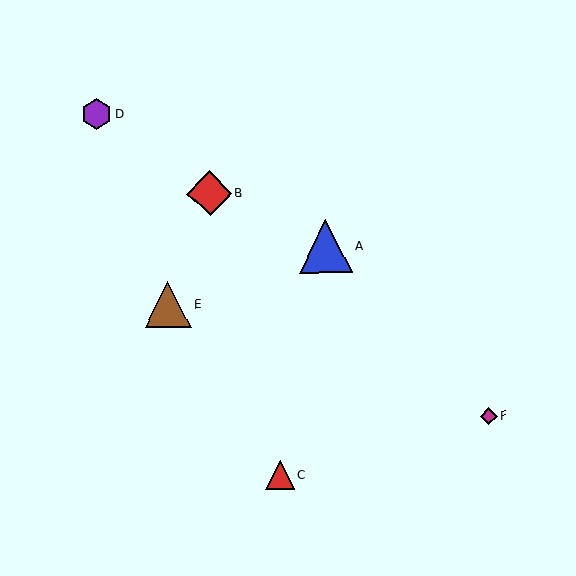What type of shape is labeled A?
Shape A is a blue triangle.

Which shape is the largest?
The blue triangle (labeled A) is the largest.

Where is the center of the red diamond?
The center of the red diamond is at (209, 193).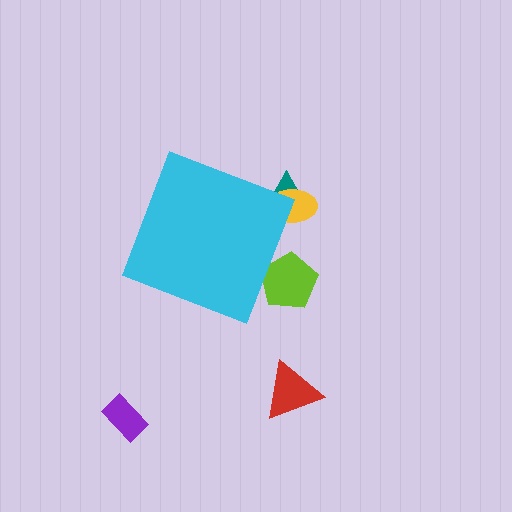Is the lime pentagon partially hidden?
Yes, the lime pentagon is partially hidden behind the cyan diamond.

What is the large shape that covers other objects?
A cyan diamond.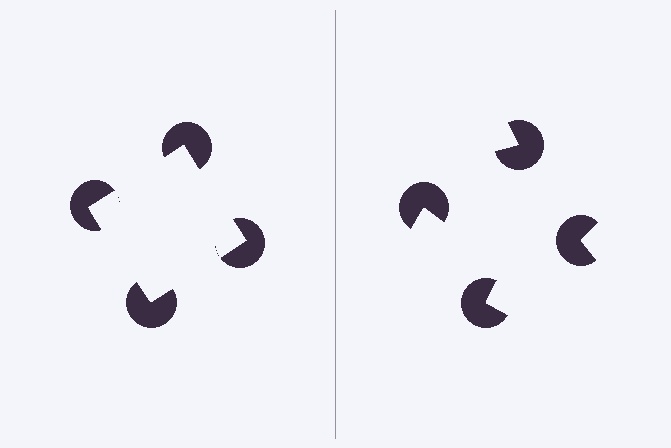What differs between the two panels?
The pac-man discs are positioned identically on both sides; only the wedge orientations differ. On the left they align to a square; on the right they are misaligned.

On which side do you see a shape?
An illusory square appears on the left side. On the right side the wedge cuts are rotated, so no coherent shape forms.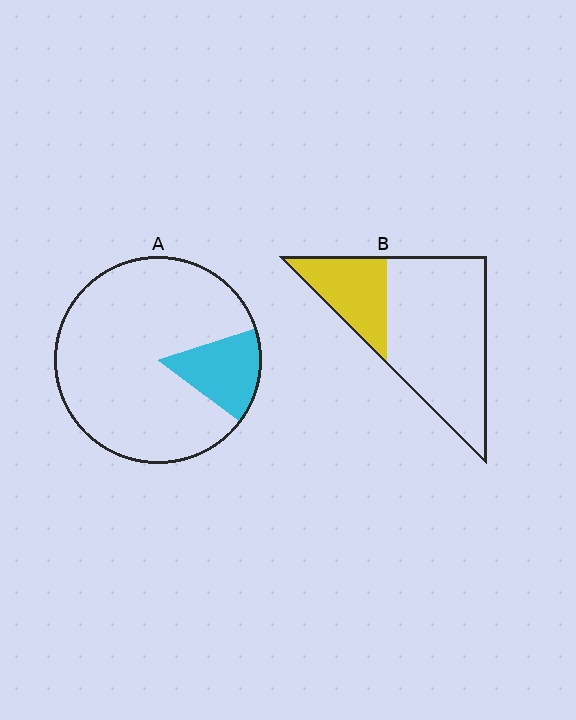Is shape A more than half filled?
No.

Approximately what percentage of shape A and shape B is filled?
A is approximately 15% and B is approximately 25%.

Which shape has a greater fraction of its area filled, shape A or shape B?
Shape B.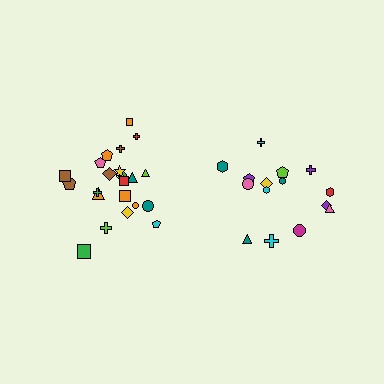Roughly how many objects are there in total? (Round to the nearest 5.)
Roughly 35 objects in total.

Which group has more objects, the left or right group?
The left group.